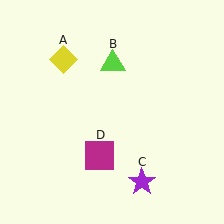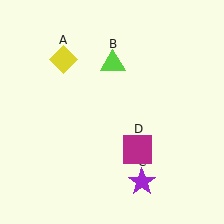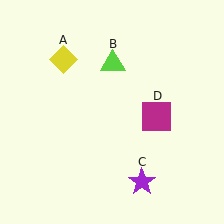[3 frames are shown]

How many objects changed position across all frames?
1 object changed position: magenta square (object D).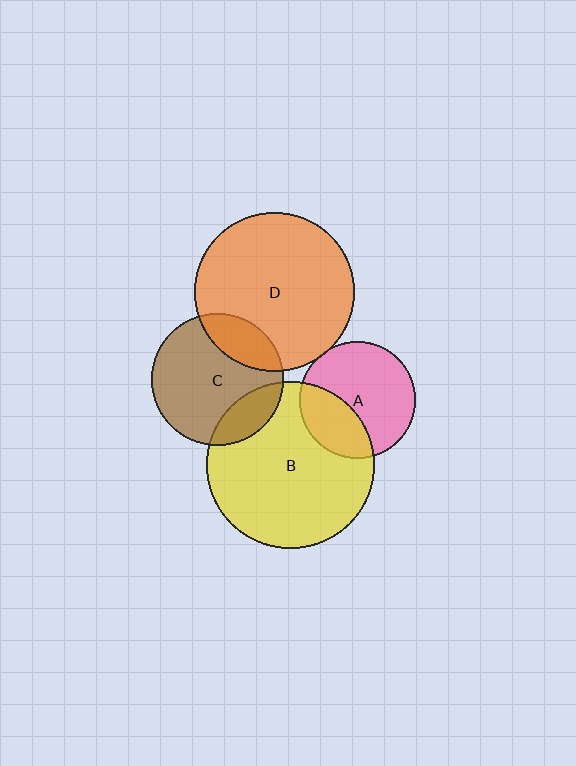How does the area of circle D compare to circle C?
Approximately 1.5 times.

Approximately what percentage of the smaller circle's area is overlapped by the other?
Approximately 5%.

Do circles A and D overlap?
Yes.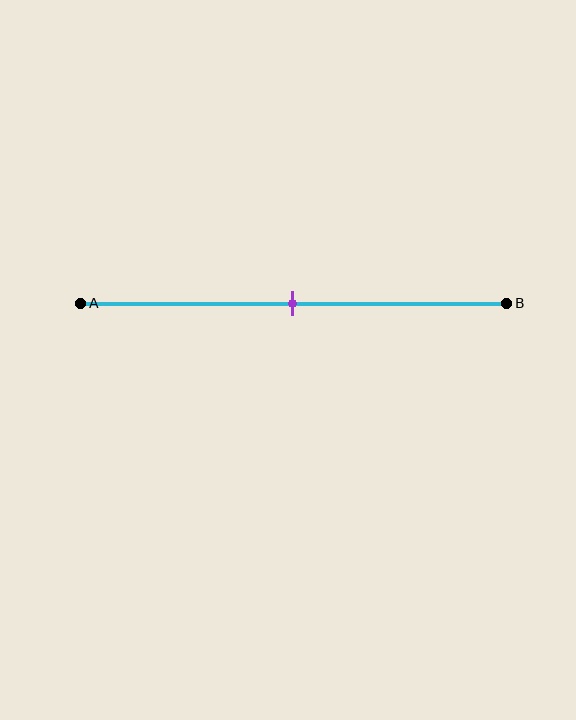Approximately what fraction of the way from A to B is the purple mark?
The purple mark is approximately 50% of the way from A to B.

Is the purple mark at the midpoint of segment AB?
Yes, the mark is approximately at the midpoint.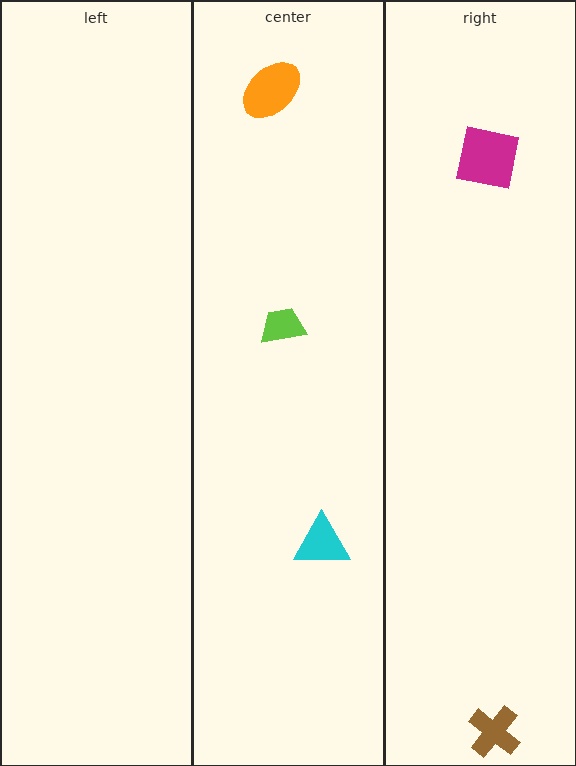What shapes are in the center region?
The orange ellipse, the cyan triangle, the lime trapezoid.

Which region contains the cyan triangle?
The center region.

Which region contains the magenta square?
The right region.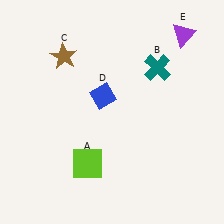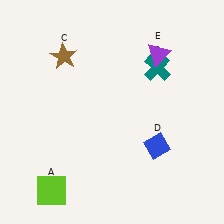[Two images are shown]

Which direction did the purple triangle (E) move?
The purple triangle (E) moved left.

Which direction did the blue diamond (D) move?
The blue diamond (D) moved right.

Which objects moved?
The objects that moved are: the lime square (A), the blue diamond (D), the purple triangle (E).